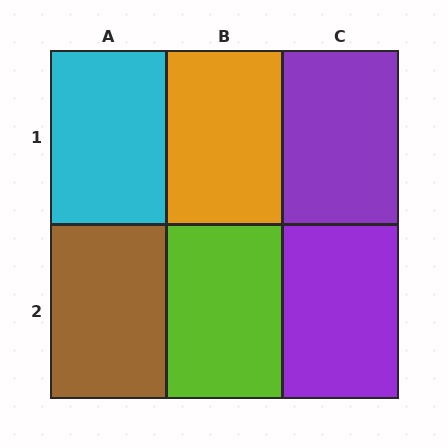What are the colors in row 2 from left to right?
Brown, lime, purple.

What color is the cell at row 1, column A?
Cyan.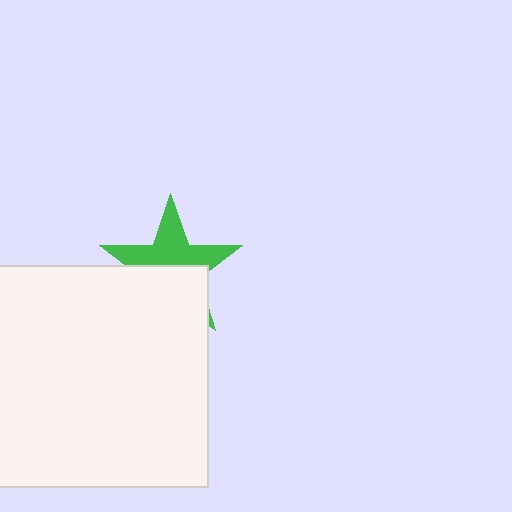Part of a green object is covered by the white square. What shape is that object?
It is a star.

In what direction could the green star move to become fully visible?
The green star could move up. That would shift it out from behind the white square entirely.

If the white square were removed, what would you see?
You would see the complete green star.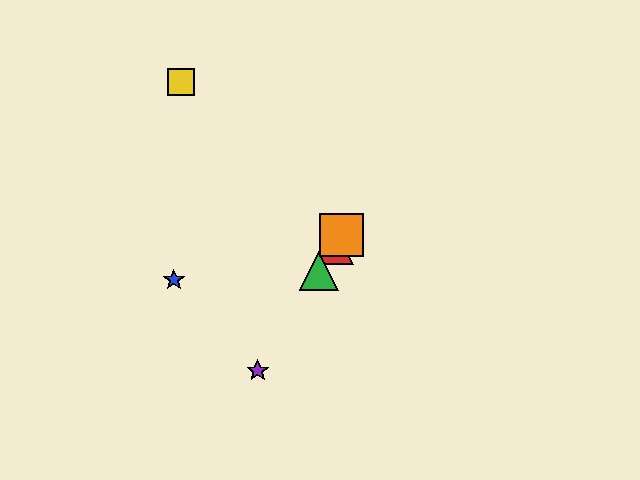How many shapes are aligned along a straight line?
4 shapes (the red triangle, the green triangle, the purple star, the orange square) are aligned along a straight line.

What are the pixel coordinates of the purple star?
The purple star is at (258, 371).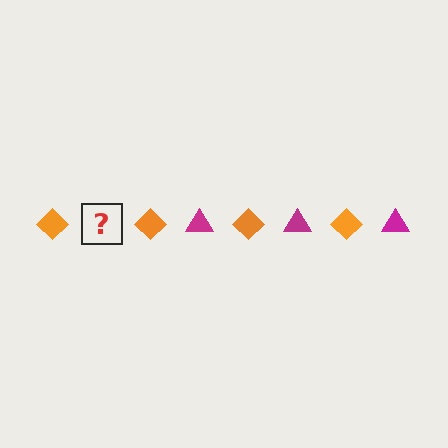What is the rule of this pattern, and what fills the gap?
The rule is that the pattern alternates between orange diamond and magenta triangle. The gap should be filled with a magenta triangle.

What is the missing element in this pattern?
The missing element is a magenta triangle.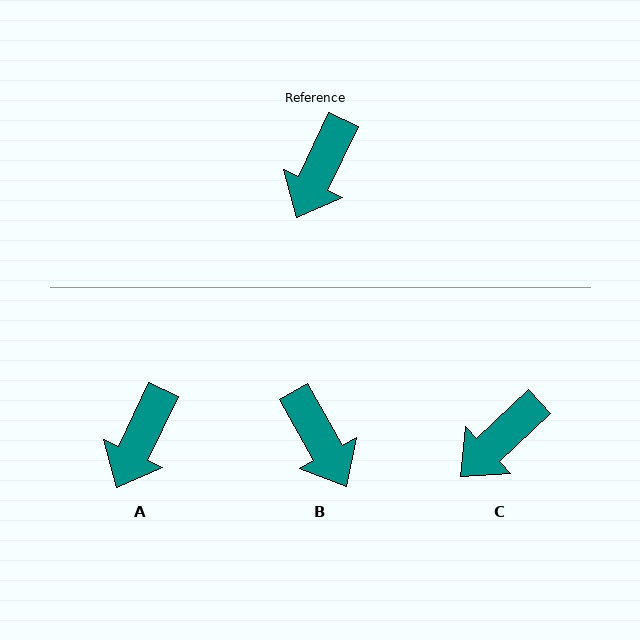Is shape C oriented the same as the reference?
No, it is off by about 21 degrees.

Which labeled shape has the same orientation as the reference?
A.